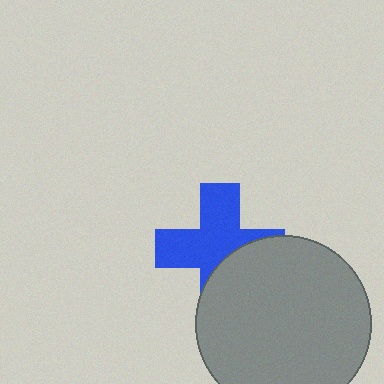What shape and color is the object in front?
The object in front is a gray circle.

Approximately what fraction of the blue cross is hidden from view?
Roughly 38% of the blue cross is hidden behind the gray circle.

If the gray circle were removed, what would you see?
You would see the complete blue cross.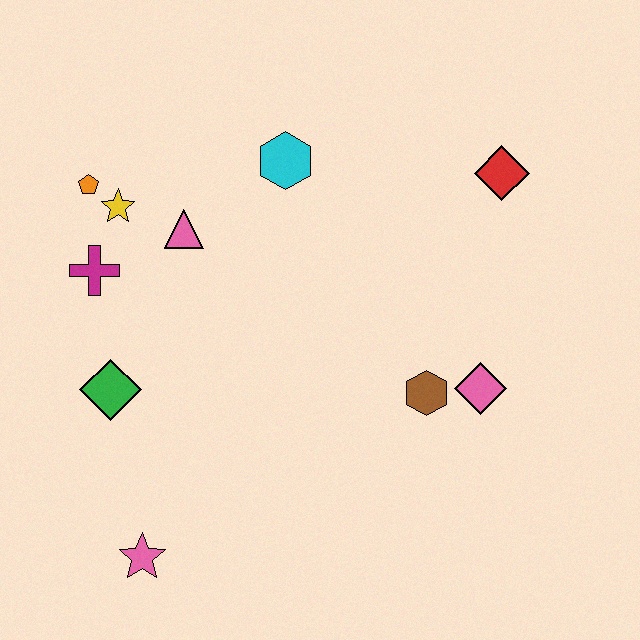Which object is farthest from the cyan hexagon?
The pink star is farthest from the cyan hexagon.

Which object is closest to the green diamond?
The magenta cross is closest to the green diamond.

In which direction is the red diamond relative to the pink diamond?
The red diamond is above the pink diamond.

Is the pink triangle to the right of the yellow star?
Yes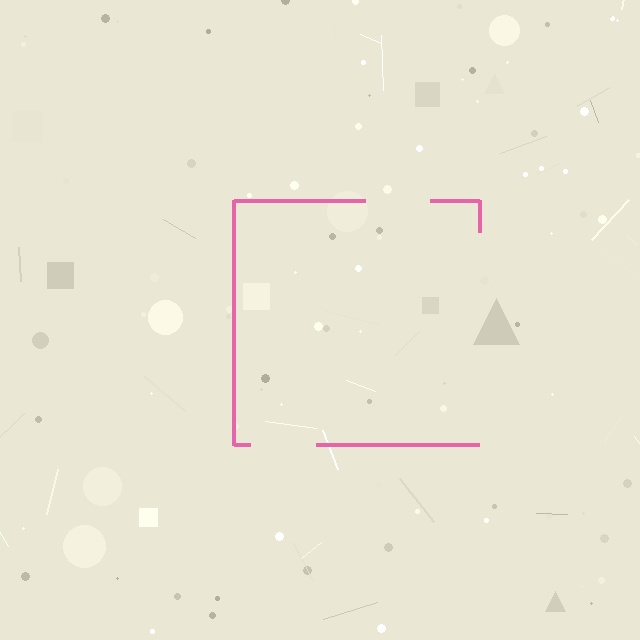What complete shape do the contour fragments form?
The contour fragments form a square.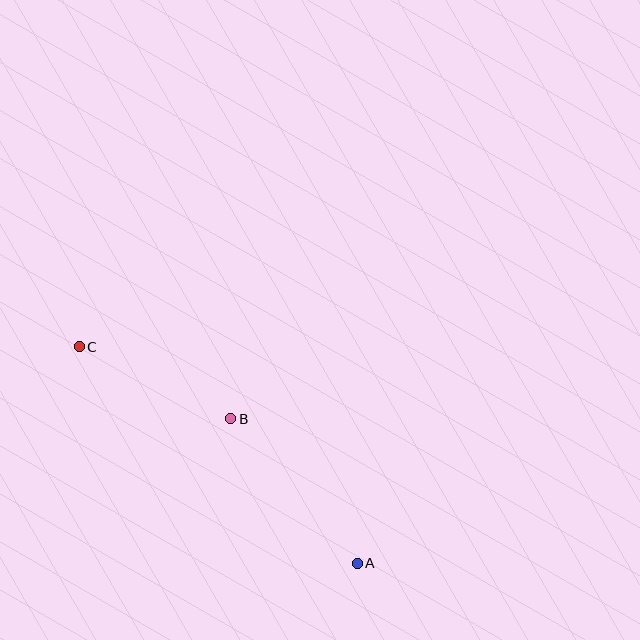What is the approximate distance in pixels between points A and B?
The distance between A and B is approximately 192 pixels.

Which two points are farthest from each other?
Points A and C are farthest from each other.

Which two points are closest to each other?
Points B and C are closest to each other.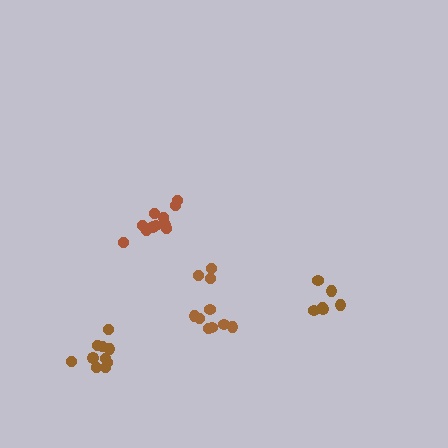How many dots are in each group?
Group 1: 6 dots, Group 2: 11 dots, Group 3: 10 dots, Group 4: 10 dots (37 total).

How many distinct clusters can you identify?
There are 4 distinct clusters.